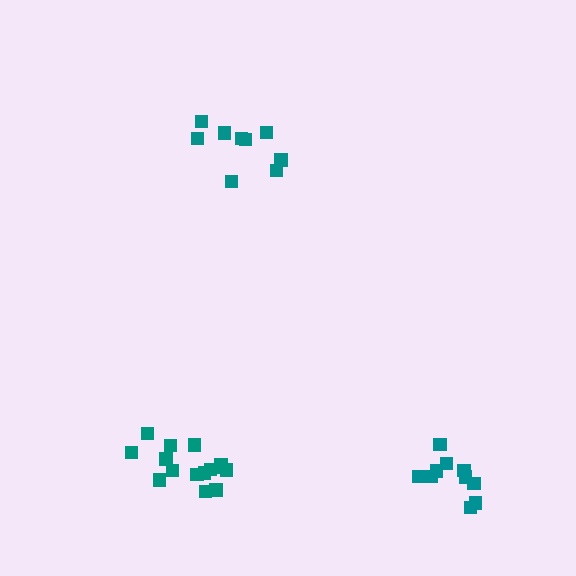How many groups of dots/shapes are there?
There are 3 groups.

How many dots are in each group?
Group 1: 15 dots, Group 2: 9 dots, Group 3: 10 dots (34 total).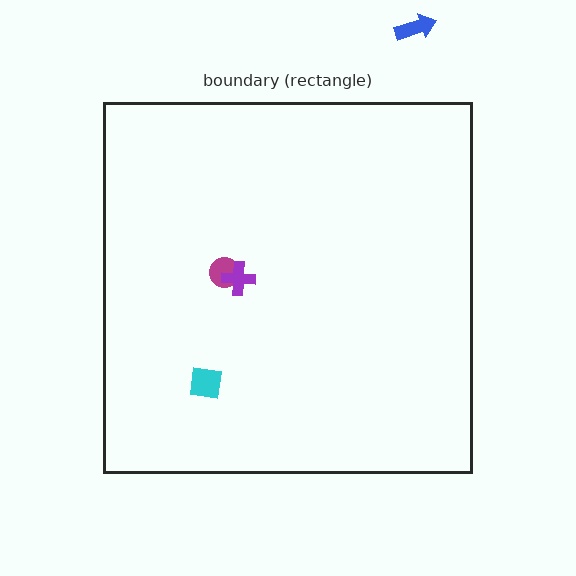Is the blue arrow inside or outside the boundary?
Outside.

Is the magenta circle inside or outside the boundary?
Inside.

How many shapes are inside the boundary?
3 inside, 1 outside.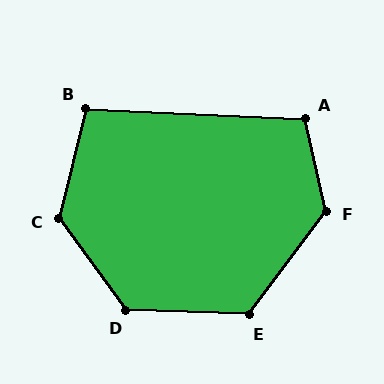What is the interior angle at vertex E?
Approximately 124 degrees (obtuse).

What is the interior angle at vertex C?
Approximately 131 degrees (obtuse).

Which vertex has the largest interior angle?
F, at approximately 131 degrees.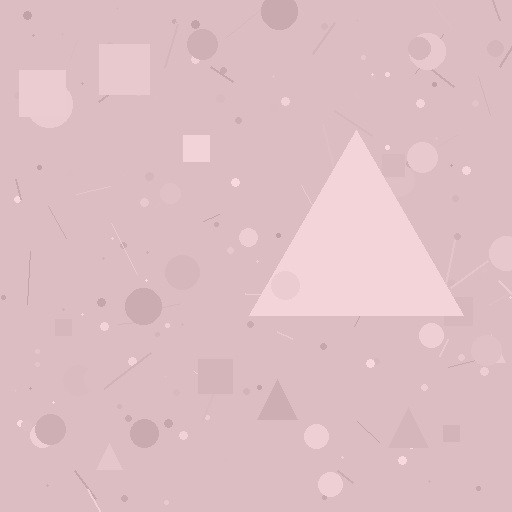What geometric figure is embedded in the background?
A triangle is embedded in the background.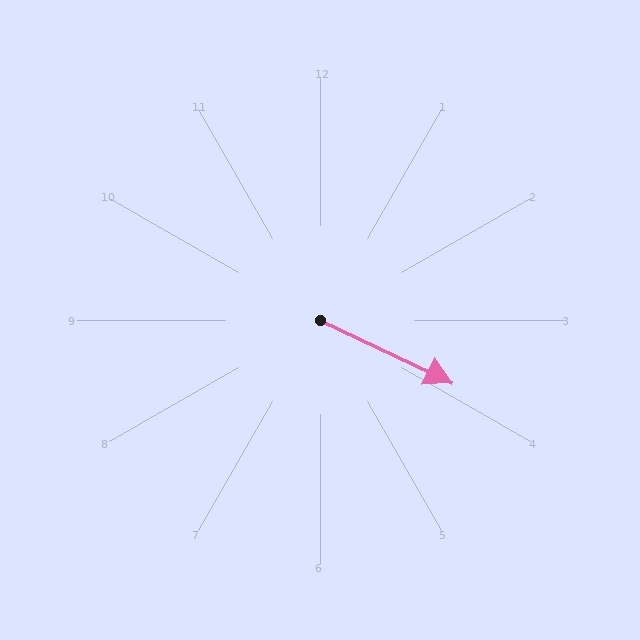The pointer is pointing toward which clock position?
Roughly 4 o'clock.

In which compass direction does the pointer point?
Southeast.